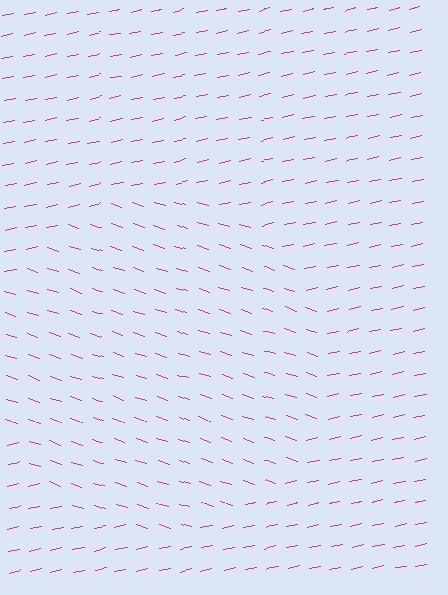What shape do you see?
I see a circle.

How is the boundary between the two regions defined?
The boundary is defined purely by a change in line orientation (approximately 32 degrees difference). All lines are the same color and thickness.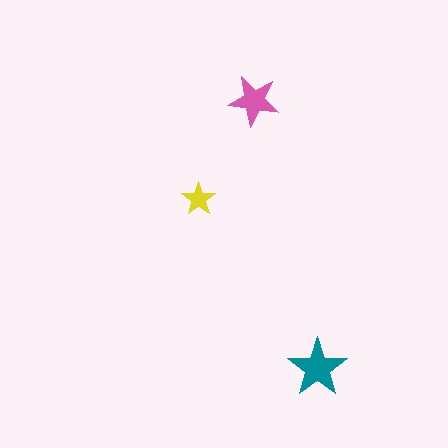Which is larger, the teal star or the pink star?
The teal one.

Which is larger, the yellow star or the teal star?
The teal one.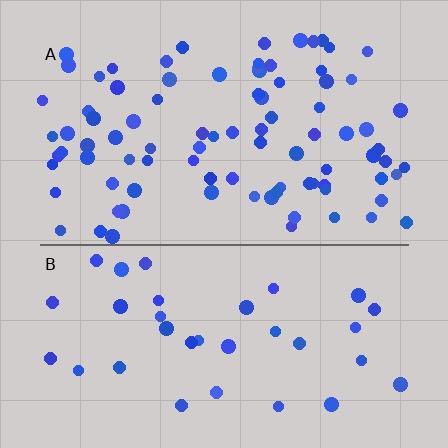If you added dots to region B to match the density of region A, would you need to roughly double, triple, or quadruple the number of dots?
Approximately triple.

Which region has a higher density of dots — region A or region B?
A (the top).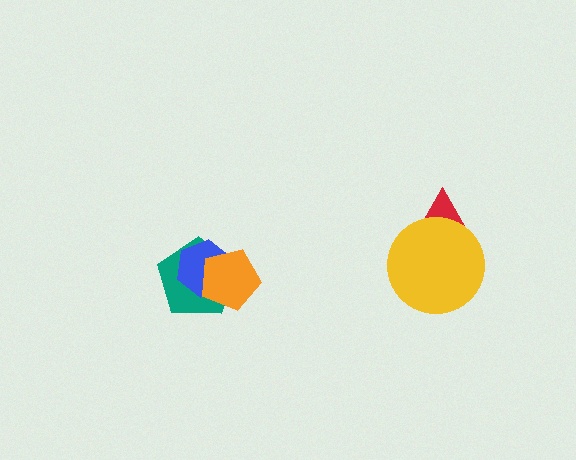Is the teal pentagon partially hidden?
Yes, it is partially covered by another shape.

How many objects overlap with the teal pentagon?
2 objects overlap with the teal pentagon.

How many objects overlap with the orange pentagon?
2 objects overlap with the orange pentagon.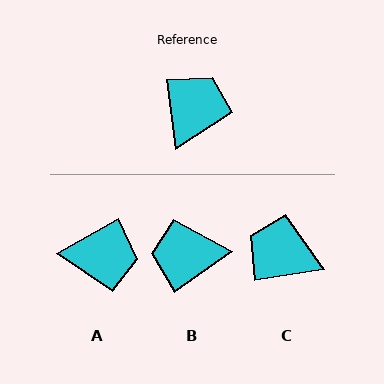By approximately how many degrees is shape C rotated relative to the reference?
Approximately 92 degrees counter-clockwise.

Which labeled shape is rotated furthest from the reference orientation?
B, about 118 degrees away.